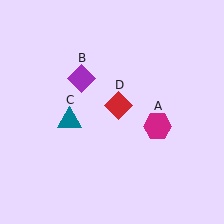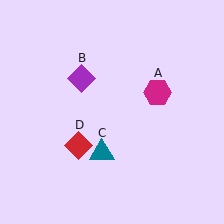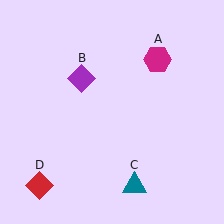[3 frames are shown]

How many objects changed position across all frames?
3 objects changed position: magenta hexagon (object A), teal triangle (object C), red diamond (object D).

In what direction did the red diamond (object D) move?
The red diamond (object D) moved down and to the left.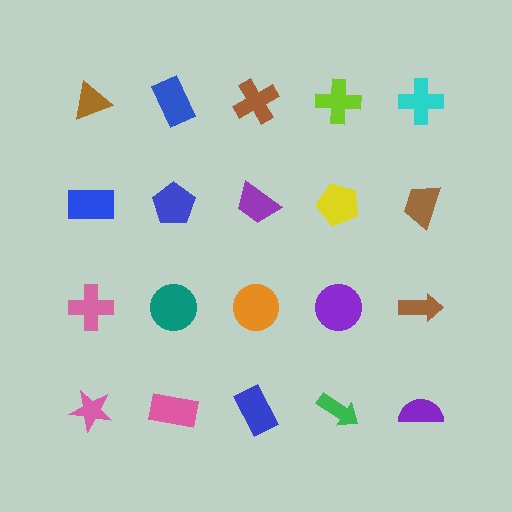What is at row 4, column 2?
A pink rectangle.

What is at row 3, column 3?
An orange circle.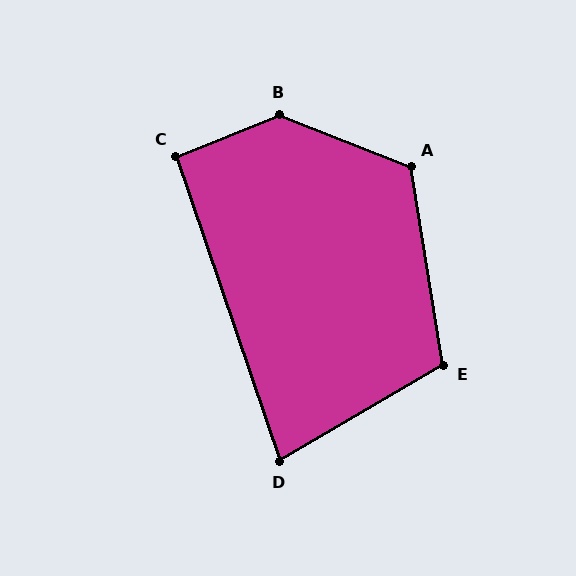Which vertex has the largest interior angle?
B, at approximately 137 degrees.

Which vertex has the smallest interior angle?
D, at approximately 79 degrees.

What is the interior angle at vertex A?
Approximately 120 degrees (obtuse).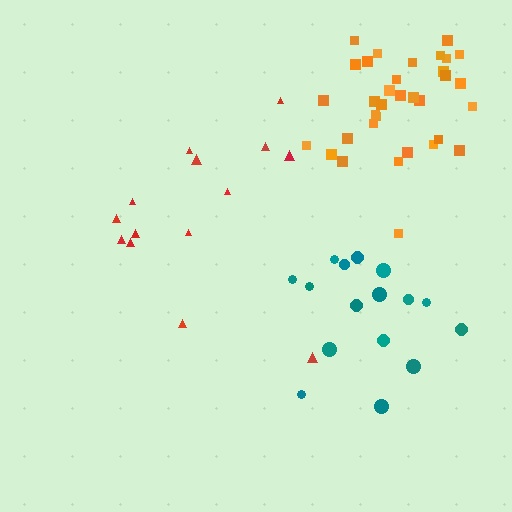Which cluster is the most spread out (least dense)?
Red.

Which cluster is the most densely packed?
Orange.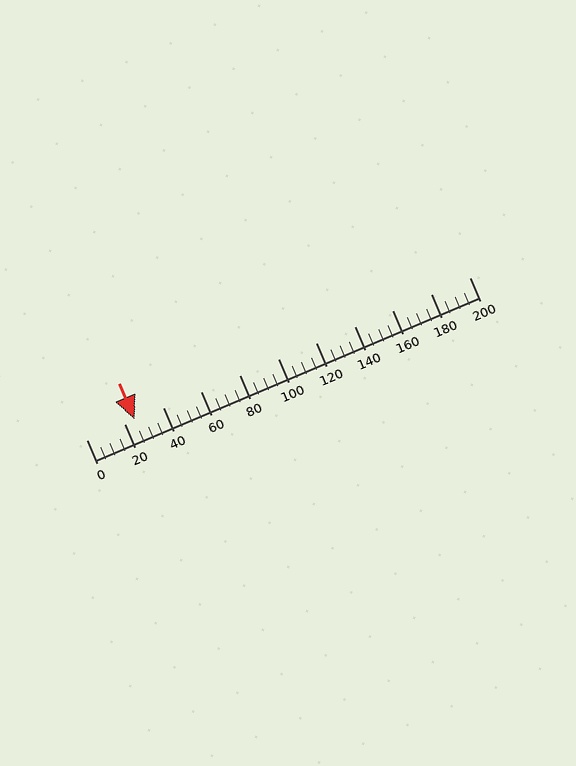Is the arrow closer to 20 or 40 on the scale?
The arrow is closer to 20.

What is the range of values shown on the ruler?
The ruler shows values from 0 to 200.